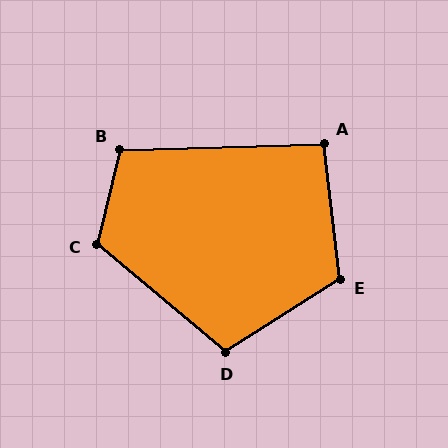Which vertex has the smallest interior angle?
A, at approximately 95 degrees.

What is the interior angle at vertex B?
Approximately 105 degrees (obtuse).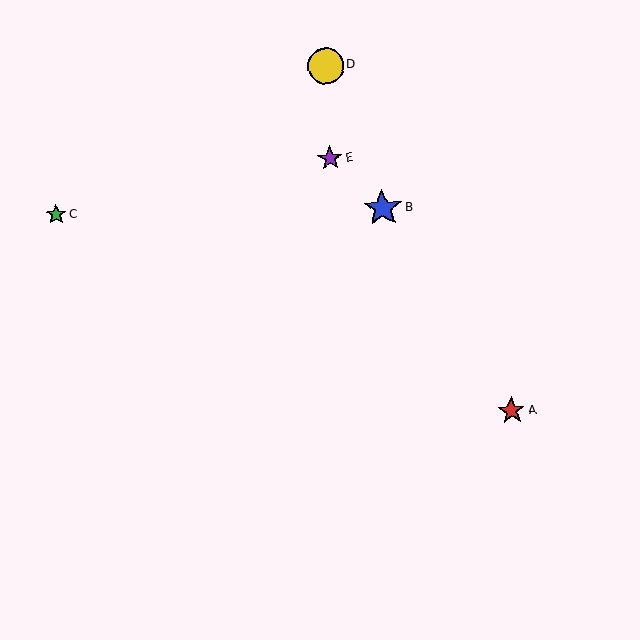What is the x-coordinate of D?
Object D is at x≈326.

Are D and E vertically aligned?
Yes, both are at x≈326.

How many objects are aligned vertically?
2 objects (D, E) are aligned vertically.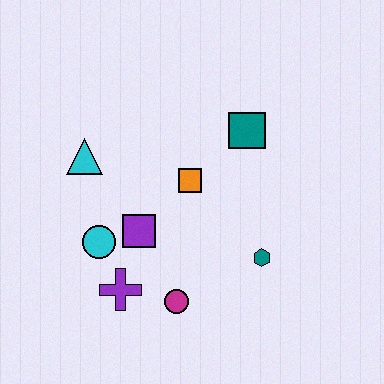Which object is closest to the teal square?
The orange square is closest to the teal square.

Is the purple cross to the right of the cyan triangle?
Yes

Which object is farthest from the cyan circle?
The teal square is farthest from the cyan circle.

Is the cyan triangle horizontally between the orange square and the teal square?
No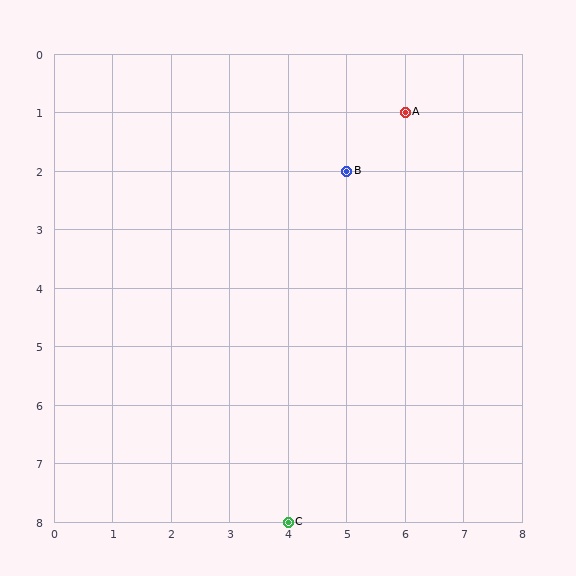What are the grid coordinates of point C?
Point C is at grid coordinates (4, 8).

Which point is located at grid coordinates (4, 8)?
Point C is at (4, 8).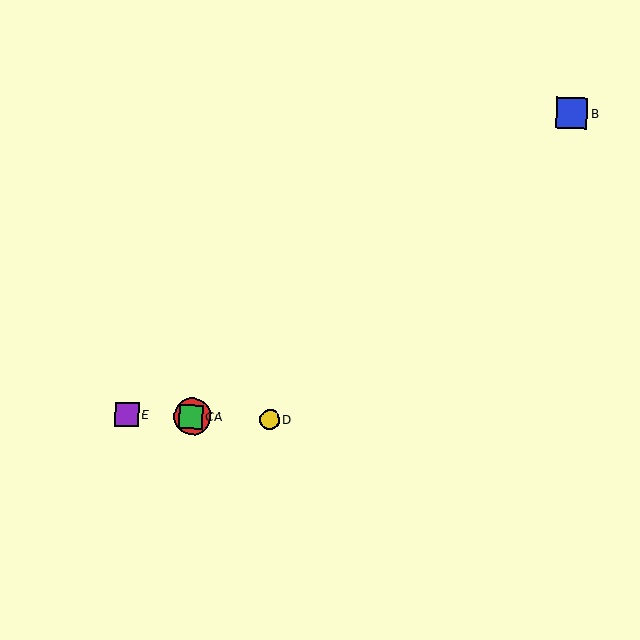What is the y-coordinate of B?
Object B is at y≈113.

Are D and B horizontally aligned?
No, D is at y≈420 and B is at y≈113.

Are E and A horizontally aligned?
Yes, both are at y≈414.